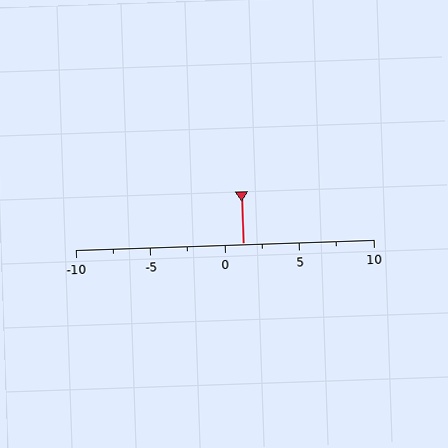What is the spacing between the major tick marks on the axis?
The major ticks are spaced 5 apart.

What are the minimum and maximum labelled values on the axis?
The axis runs from -10 to 10.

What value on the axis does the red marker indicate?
The marker indicates approximately 1.2.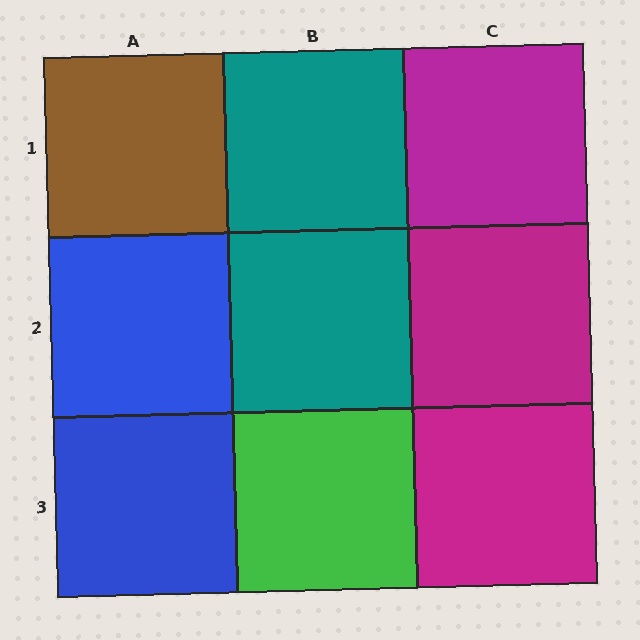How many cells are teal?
2 cells are teal.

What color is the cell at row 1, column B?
Teal.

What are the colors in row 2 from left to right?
Blue, teal, magenta.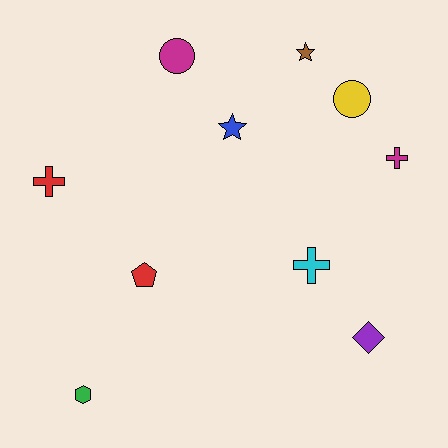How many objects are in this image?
There are 10 objects.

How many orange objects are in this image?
There are no orange objects.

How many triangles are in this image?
There are no triangles.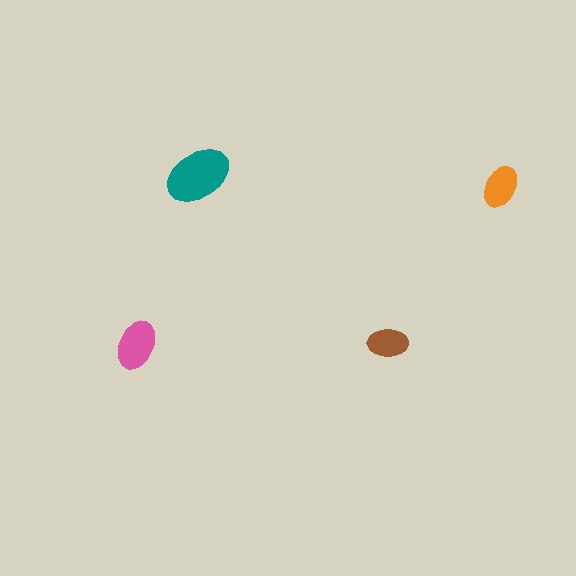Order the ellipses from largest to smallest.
the teal one, the pink one, the orange one, the brown one.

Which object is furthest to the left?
The pink ellipse is leftmost.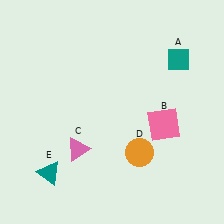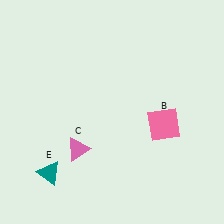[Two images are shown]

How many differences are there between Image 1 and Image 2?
There are 2 differences between the two images.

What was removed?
The teal diamond (A), the orange circle (D) were removed in Image 2.